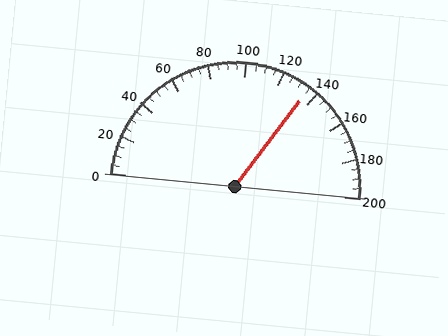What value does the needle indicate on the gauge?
The needle indicates approximately 135.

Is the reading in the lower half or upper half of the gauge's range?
The reading is in the upper half of the range (0 to 200).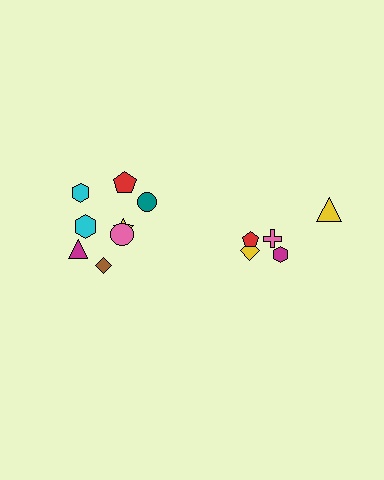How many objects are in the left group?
There are 8 objects.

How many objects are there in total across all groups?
There are 13 objects.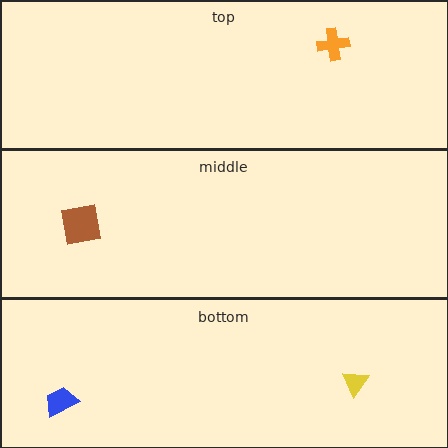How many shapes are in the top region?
1.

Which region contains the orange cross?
The top region.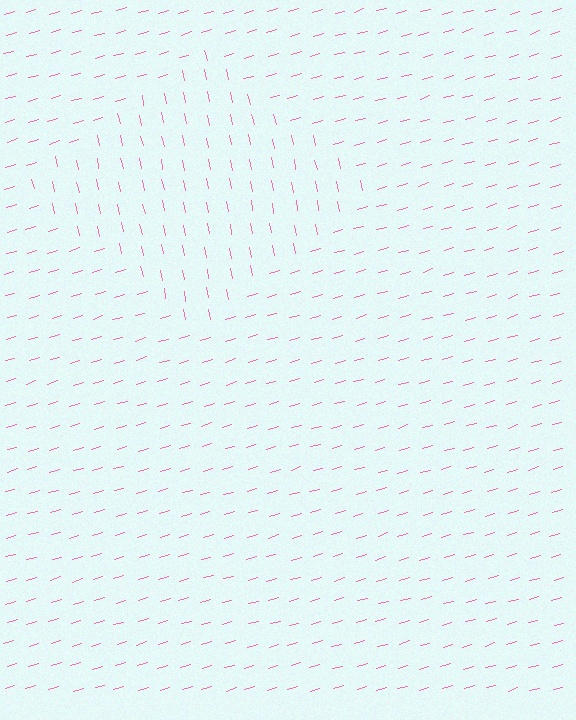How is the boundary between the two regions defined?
The boundary is defined purely by a change in line orientation (approximately 86 degrees difference). All lines are the same color and thickness.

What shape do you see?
I see a diamond.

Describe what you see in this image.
The image is filled with small pink line segments. A diamond region in the image has lines oriented differently from the surrounding lines, creating a visible texture boundary.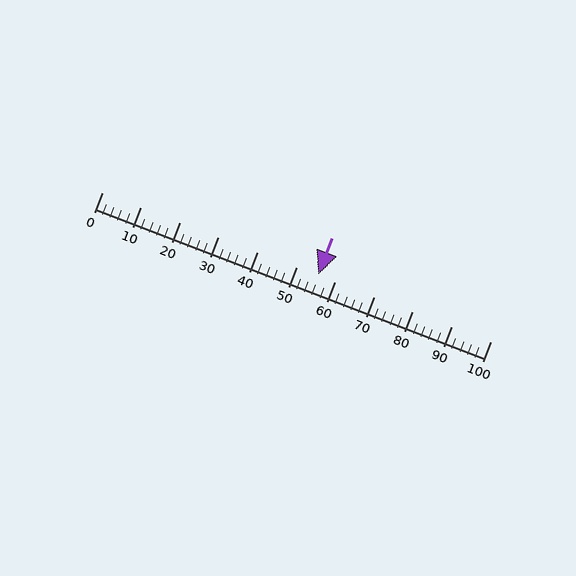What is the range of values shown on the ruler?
The ruler shows values from 0 to 100.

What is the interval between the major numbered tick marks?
The major tick marks are spaced 10 units apart.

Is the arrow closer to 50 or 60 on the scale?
The arrow is closer to 60.